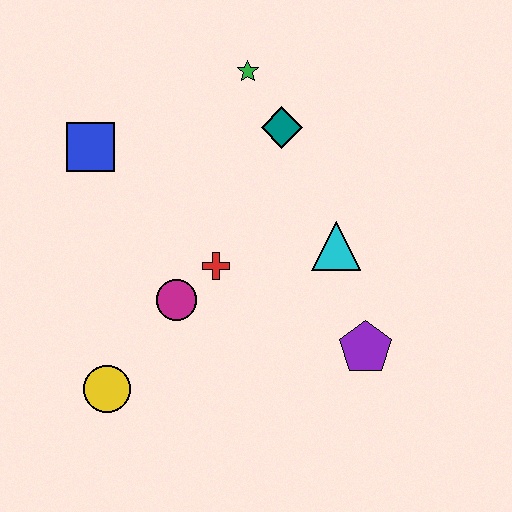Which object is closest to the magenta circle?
The red cross is closest to the magenta circle.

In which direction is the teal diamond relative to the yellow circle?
The teal diamond is above the yellow circle.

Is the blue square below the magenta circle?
No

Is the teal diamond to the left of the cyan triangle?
Yes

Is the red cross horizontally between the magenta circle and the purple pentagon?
Yes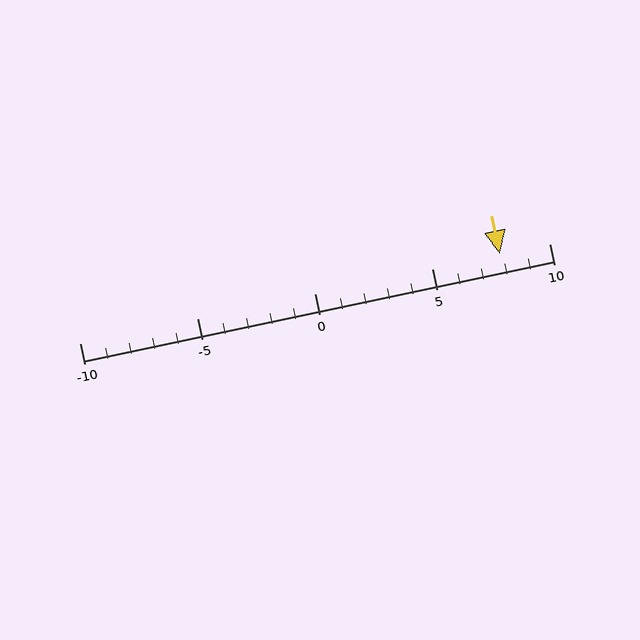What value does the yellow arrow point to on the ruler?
The yellow arrow points to approximately 8.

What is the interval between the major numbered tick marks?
The major tick marks are spaced 5 units apart.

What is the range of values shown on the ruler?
The ruler shows values from -10 to 10.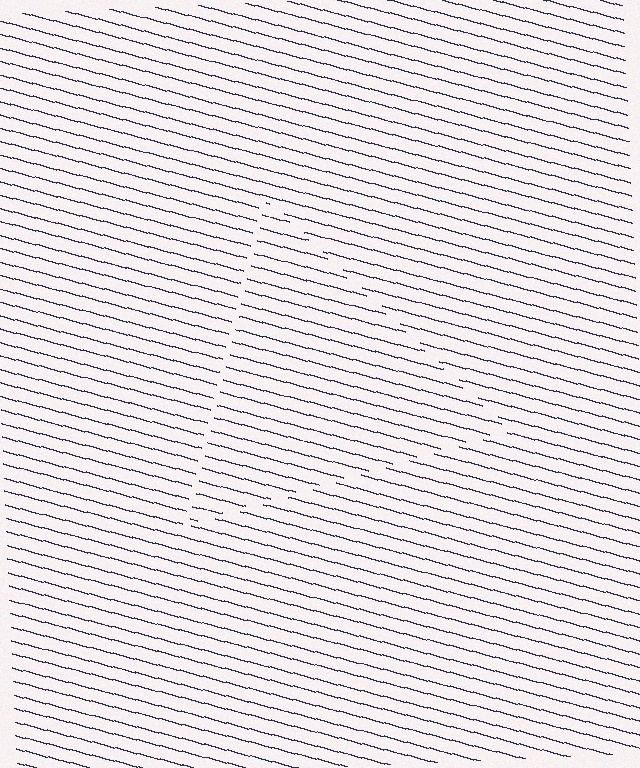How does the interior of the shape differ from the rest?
The interior of the shape contains the same grating, shifted by half a period — the contour is defined by the phase discontinuity where line-ends from the inner and outer gratings abut.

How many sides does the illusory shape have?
3 sides — the line-ends trace a triangle.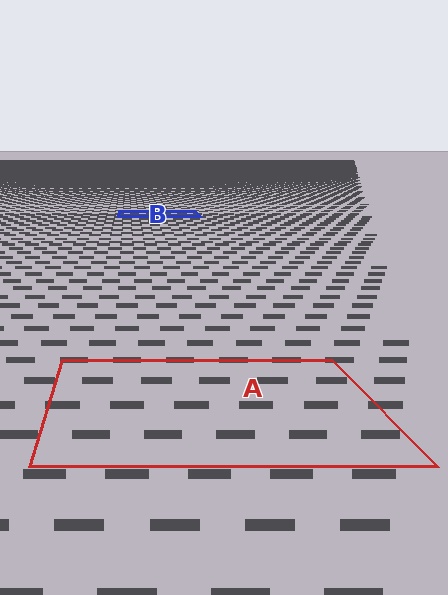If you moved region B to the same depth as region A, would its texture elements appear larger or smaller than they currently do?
They would appear larger. At a closer depth, the same texture elements are projected at a bigger on-screen size.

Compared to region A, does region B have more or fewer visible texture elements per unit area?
Region B has more texture elements per unit area — they are packed more densely because it is farther away.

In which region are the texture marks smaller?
The texture marks are smaller in region B, because it is farther away.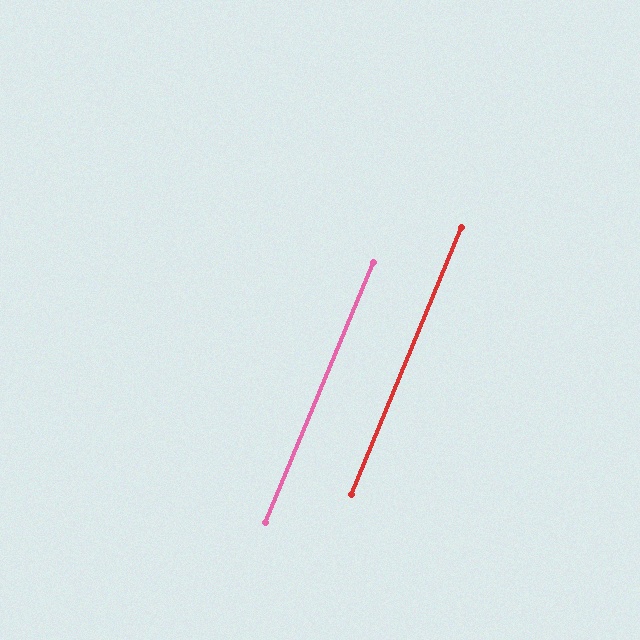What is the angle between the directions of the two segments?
Approximately 0 degrees.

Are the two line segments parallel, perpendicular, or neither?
Parallel — their directions differ by only 0.2°.